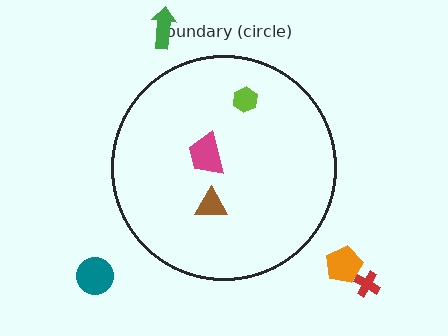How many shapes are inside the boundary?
3 inside, 4 outside.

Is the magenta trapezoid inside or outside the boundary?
Inside.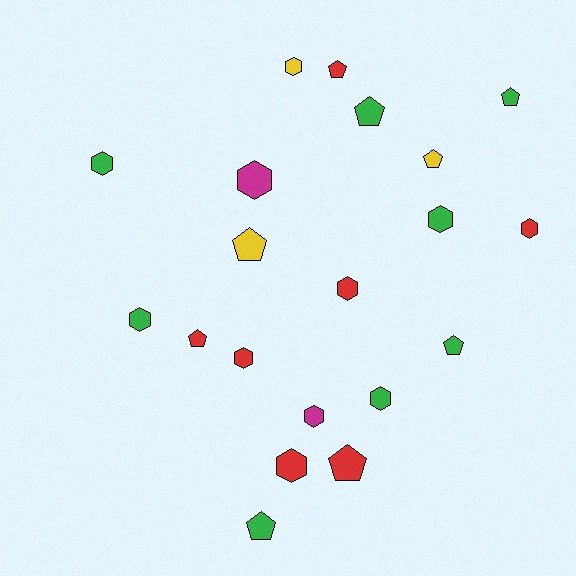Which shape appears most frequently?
Hexagon, with 11 objects.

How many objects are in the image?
There are 20 objects.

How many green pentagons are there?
There are 4 green pentagons.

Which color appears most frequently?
Green, with 8 objects.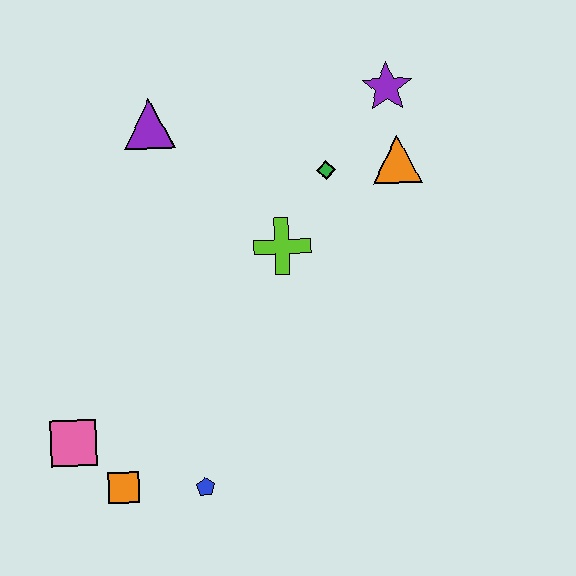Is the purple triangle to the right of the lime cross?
No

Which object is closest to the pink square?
The orange square is closest to the pink square.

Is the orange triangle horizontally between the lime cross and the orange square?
No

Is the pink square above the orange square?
Yes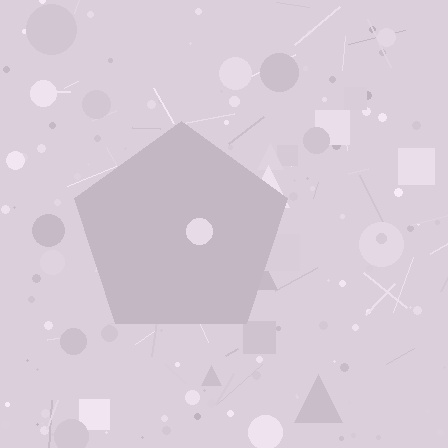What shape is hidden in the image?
A pentagon is hidden in the image.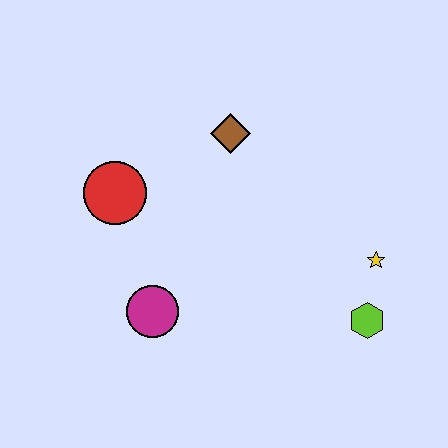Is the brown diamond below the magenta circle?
No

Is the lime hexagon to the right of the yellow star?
No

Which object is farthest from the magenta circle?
The yellow star is farthest from the magenta circle.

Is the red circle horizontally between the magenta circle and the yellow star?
No